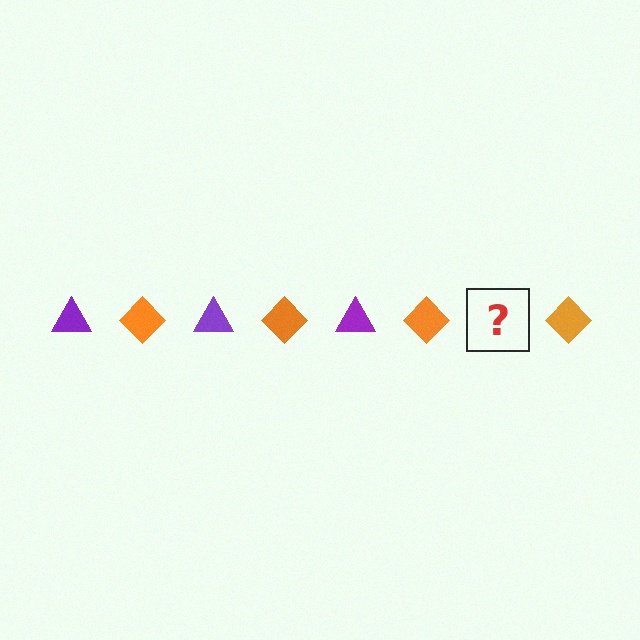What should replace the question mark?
The question mark should be replaced with a purple triangle.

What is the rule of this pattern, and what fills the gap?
The rule is that the pattern alternates between purple triangle and orange diamond. The gap should be filled with a purple triangle.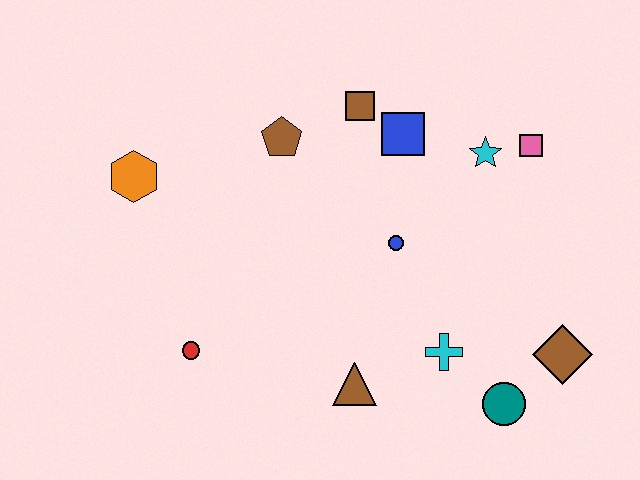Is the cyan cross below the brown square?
Yes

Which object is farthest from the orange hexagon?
The brown diamond is farthest from the orange hexagon.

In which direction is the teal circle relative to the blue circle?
The teal circle is below the blue circle.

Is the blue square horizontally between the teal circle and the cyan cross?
No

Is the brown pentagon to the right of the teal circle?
No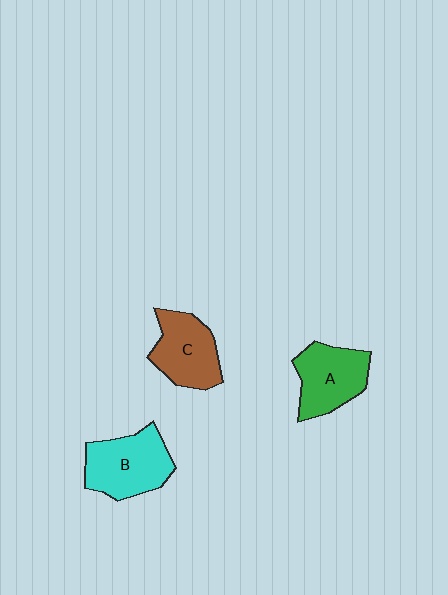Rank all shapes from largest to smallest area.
From largest to smallest: B (cyan), A (green), C (brown).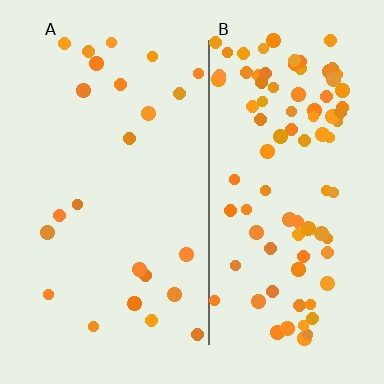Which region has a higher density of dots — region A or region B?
B (the right).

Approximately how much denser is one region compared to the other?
Approximately 3.9× — region B over region A.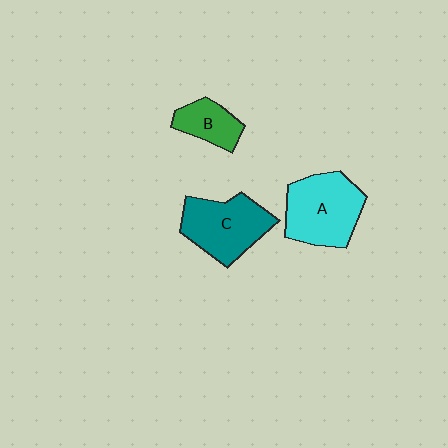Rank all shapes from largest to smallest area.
From largest to smallest: A (cyan), C (teal), B (green).